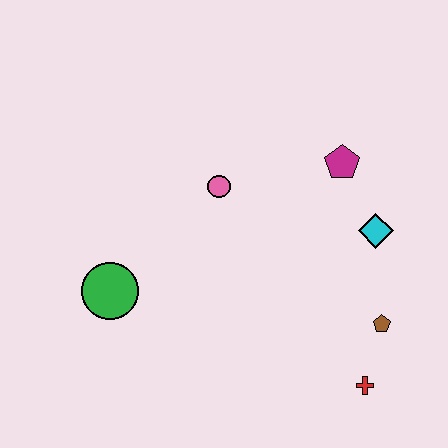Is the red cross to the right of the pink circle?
Yes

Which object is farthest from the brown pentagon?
The green circle is farthest from the brown pentagon.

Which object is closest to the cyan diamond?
The magenta pentagon is closest to the cyan diamond.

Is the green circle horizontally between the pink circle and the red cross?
No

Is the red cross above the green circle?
No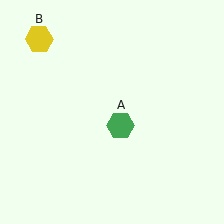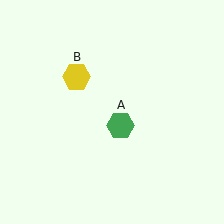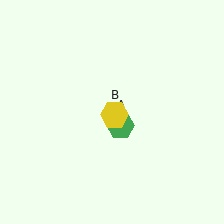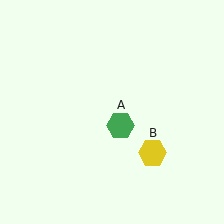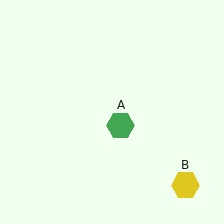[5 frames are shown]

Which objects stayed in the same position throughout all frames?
Green hexagon (object A) remained stationary.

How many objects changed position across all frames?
1 object changed position: yellow hexagon (object B).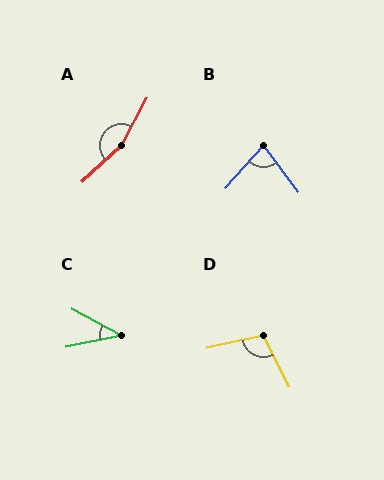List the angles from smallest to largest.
C (40°), B (78°), D (104°), A (161°).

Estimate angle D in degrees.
Approximately 104 degrees.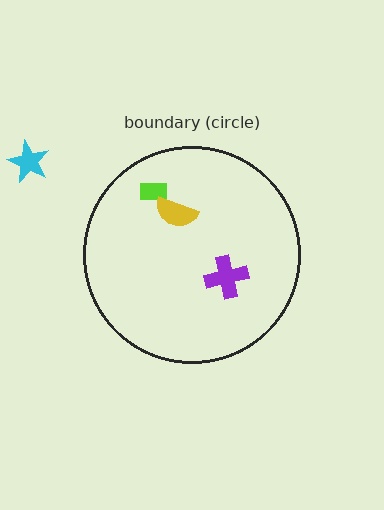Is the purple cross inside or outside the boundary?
Inside.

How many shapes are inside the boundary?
3 inside, 1 outside.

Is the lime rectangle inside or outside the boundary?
Inside.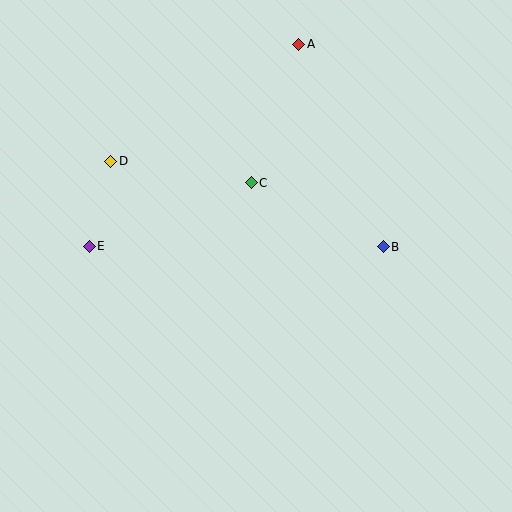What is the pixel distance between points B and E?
The distance between B and E is 294 pixels.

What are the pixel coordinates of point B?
Point B is at (383, 247).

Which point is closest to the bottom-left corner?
Point E is closest to the bottom-left corner.